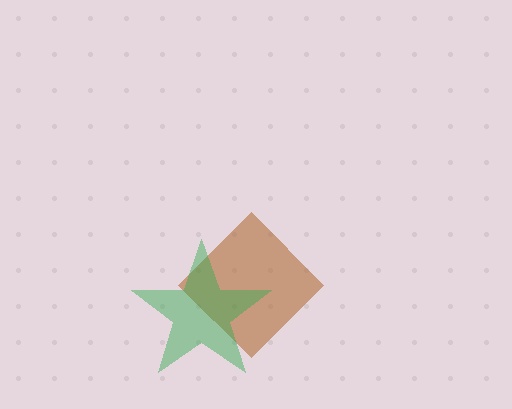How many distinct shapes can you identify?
There are 2 distinct shapes: a brown diamond, a green star.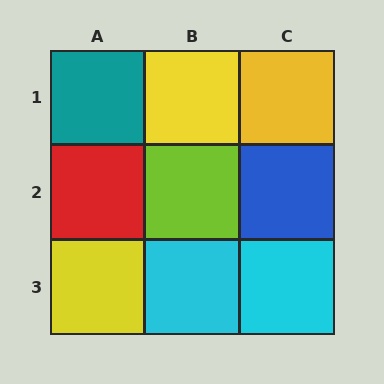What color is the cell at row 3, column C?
Cyan.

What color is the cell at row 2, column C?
Blue.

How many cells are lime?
1 cell is lime.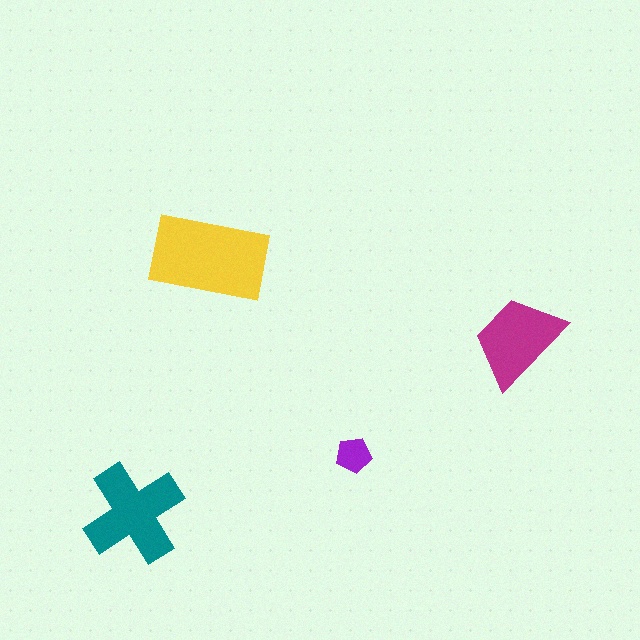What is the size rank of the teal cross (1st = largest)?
2nd.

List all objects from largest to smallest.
The yellow rectangle, the teal cross, the magenta trapezoid, the purple pentagon.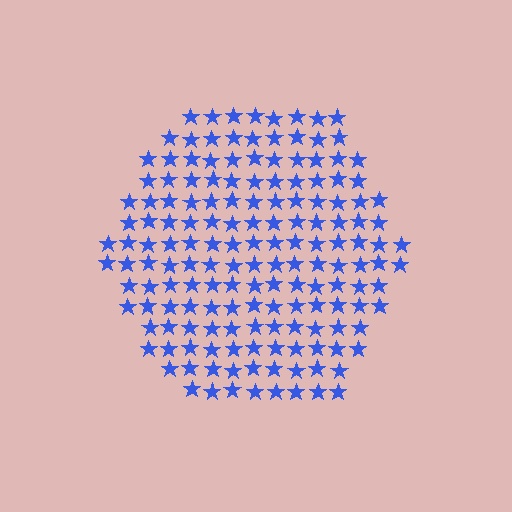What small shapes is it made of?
It is made of small stars.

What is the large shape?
The large shape is a hexagon.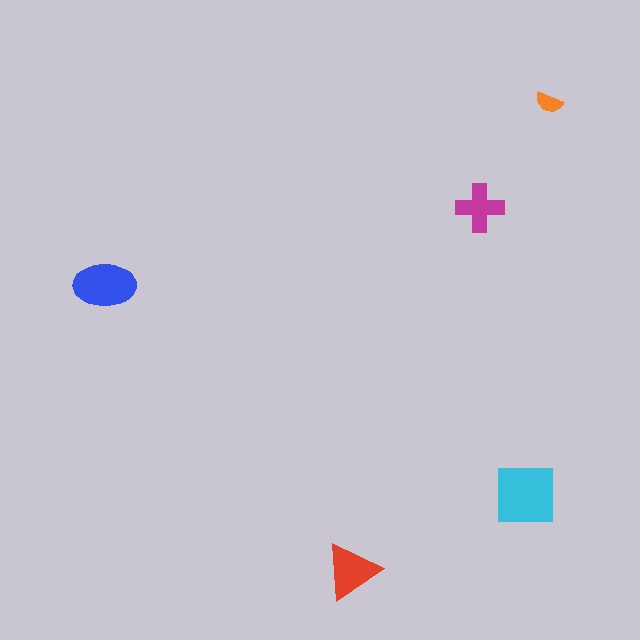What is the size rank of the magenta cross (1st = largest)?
4th.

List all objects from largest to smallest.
The cyan square, the blue ellipse, the red triangle, the magenta cross, the orange semicircle.